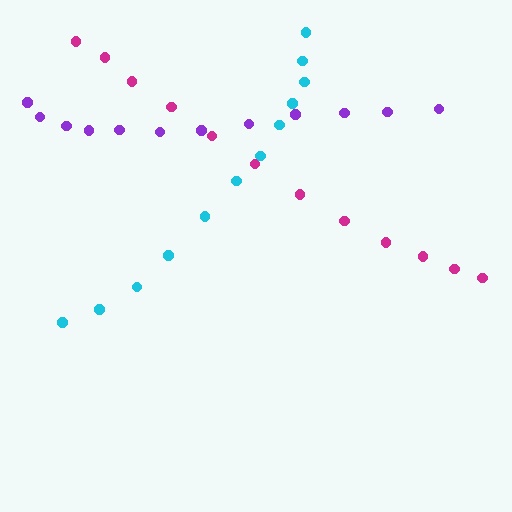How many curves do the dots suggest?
There are 3 distinct paths.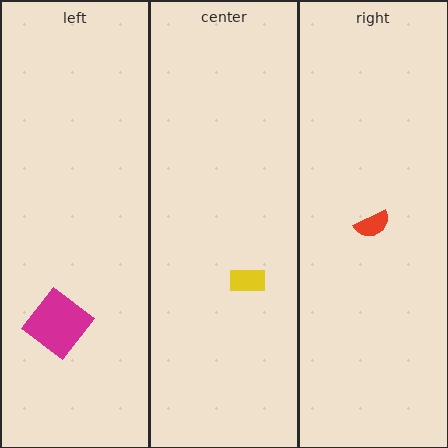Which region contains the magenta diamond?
The left region.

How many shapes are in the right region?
1.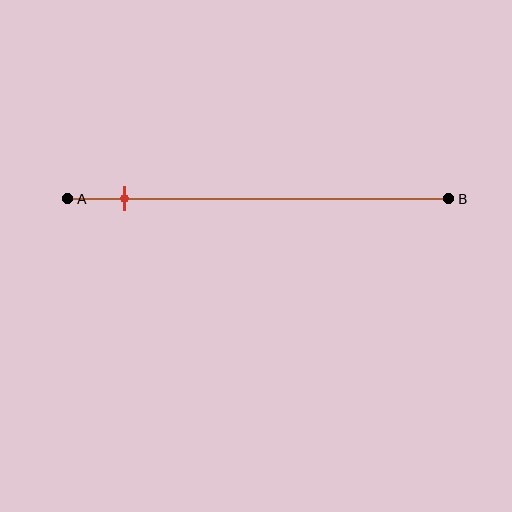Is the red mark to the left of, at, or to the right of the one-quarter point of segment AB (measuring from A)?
The red mark is to the left of the one-quarter point of segment AB.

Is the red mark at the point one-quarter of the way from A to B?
No, the mark is at about 15% from A, not at the 25% one-quarter point.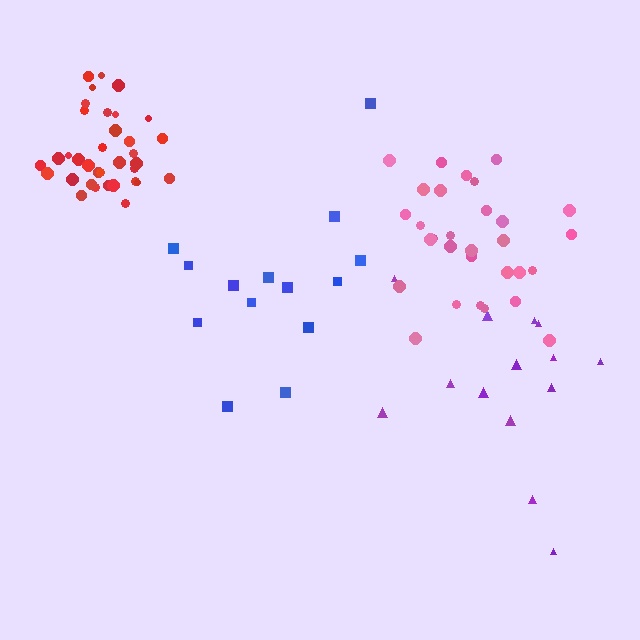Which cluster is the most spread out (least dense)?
Purple.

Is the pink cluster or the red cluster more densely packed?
Red.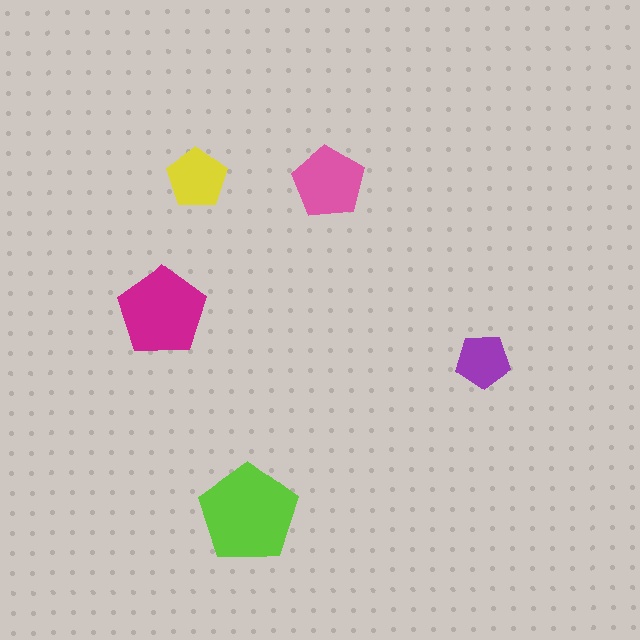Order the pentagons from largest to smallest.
the lime one, the magenta one, the pink one, the yellow one, the purple one.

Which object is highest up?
The yellow pentagon is topmost.